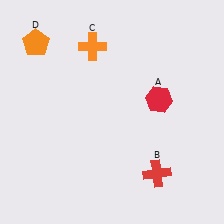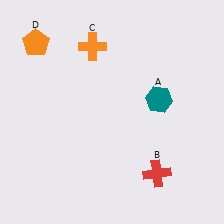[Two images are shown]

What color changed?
The hexagon (A) changed from red in Image 1 to teal in Image 2.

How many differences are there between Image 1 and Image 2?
There is 1 difference between the two images.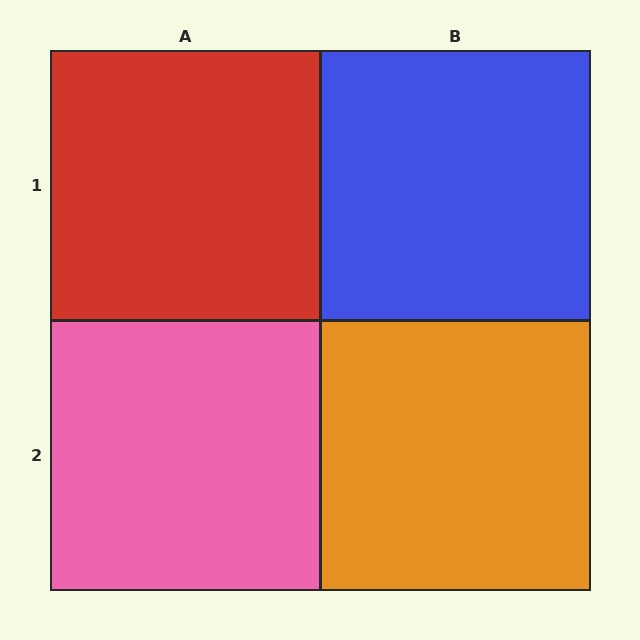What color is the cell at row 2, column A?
Pink.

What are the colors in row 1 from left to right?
Red, blue.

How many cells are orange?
1 cell is orange.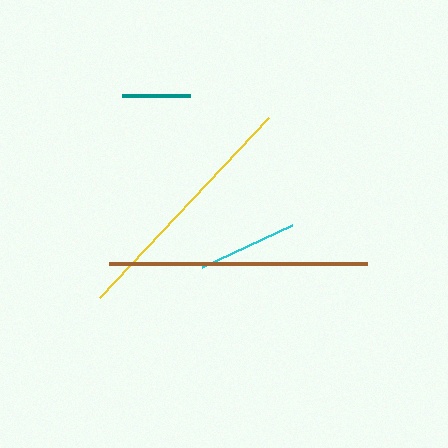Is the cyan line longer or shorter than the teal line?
The cyan line is longer than the teal line.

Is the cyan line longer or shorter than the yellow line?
The yellow line is longer than the cyan line.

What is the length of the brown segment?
The brown segment is approximately 258 pixels long.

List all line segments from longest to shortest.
From longest to shortest: brown, yellow, cyan, teal.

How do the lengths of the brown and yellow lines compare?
The brown and yellow lines are approximately the same length.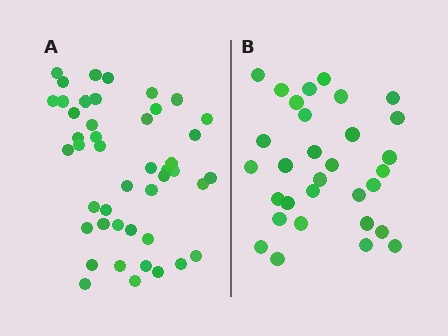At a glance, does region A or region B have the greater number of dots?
Region A (the left region) has more dots.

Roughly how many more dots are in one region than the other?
Region A has approximately 15 more dots than region B.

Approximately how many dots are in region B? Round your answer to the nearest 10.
About 30 dots. (The exact count is 31, which rounds to 30.)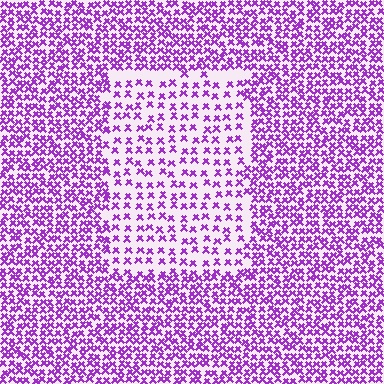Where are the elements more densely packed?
The elements are more densely packed outside the rectangle boundary.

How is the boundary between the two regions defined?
The boundary is defined by a change in element density (approximately 2.0x ratio). All elements are the same color, size, and shape.